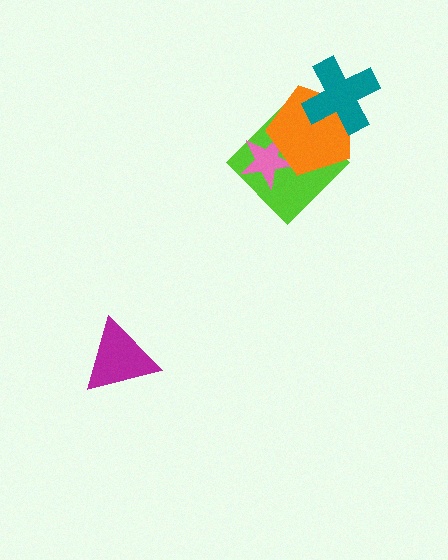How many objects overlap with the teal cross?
1 object overlaps with the teal cross.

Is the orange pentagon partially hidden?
Yes, it is partially covered by another shape.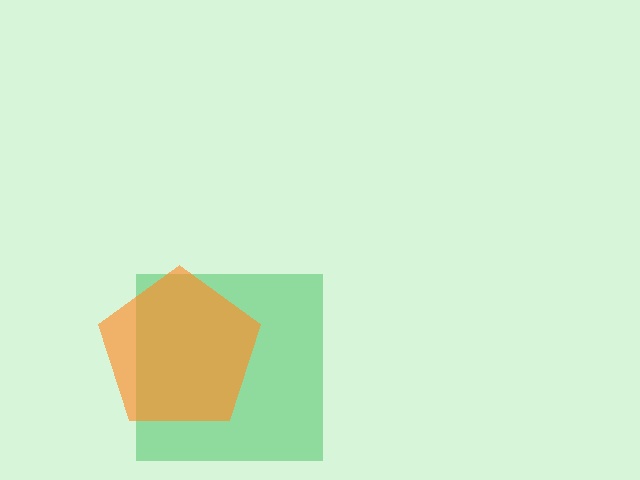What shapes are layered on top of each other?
The layered shapes are: a green square, an orange pentagon.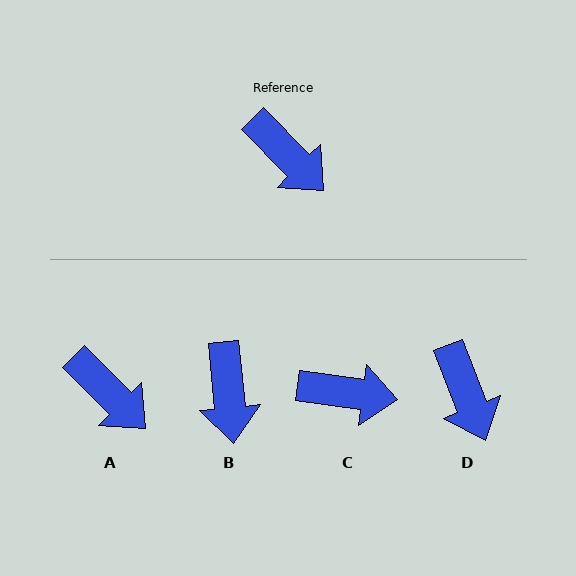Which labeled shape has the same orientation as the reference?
A.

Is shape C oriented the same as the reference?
No, it is off by about 37 degrees.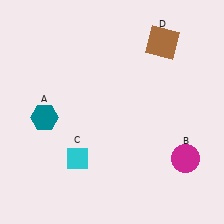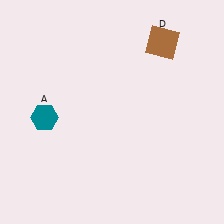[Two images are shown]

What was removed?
The magenta circle (B), the cyan diamond (C) were removed in Image 2.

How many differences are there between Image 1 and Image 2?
There are 2 differences between the two images.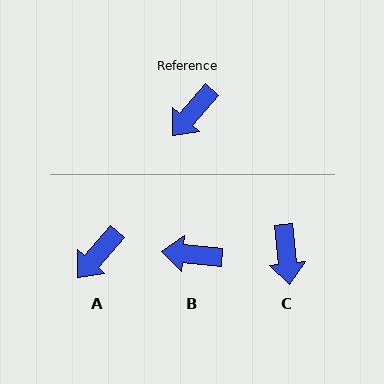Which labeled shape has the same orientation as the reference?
A.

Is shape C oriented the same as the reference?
No, it is off by about 47 degrees.